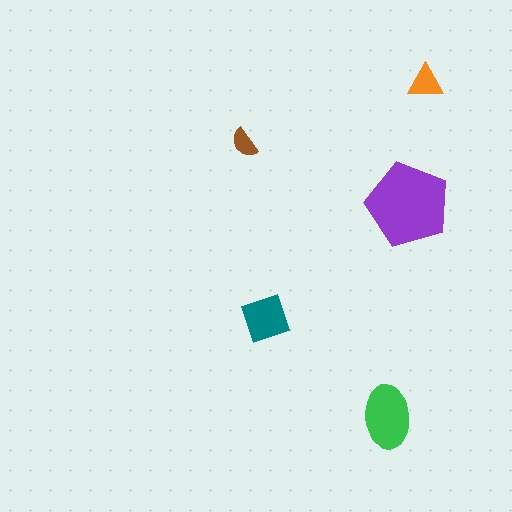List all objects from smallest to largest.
The brown semicircle, the orange triangle, the teal diamond, the green ellipse, the purple pentagon.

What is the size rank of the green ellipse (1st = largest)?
2nd.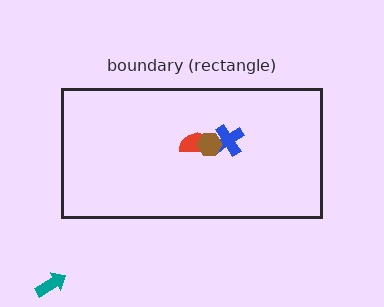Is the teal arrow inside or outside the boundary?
Outside.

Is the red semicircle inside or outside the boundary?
Inside.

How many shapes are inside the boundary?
3 inside, 1 outside.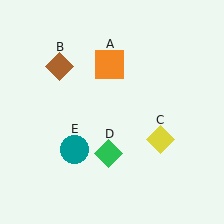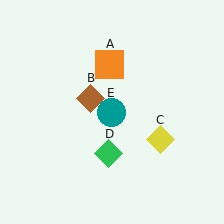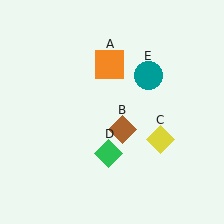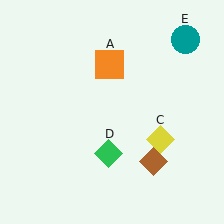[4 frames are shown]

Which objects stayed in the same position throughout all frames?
Orange square (object A) and yellow diamond (object C) and green diamond (object D) remained stationary.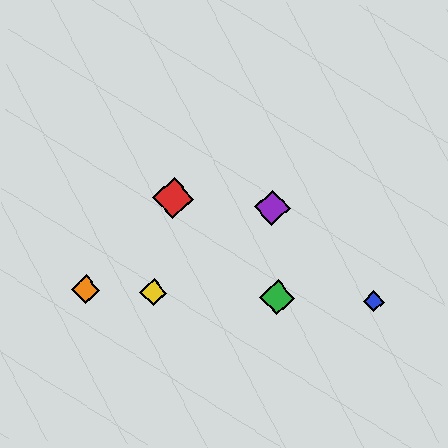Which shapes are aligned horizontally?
The blue diamond, the green diamond, the yellow diamond, the orange diamond are aligned horizontally.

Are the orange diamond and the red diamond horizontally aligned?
No, the orange diamond is at y≈290 and the red diamond is at y≈198.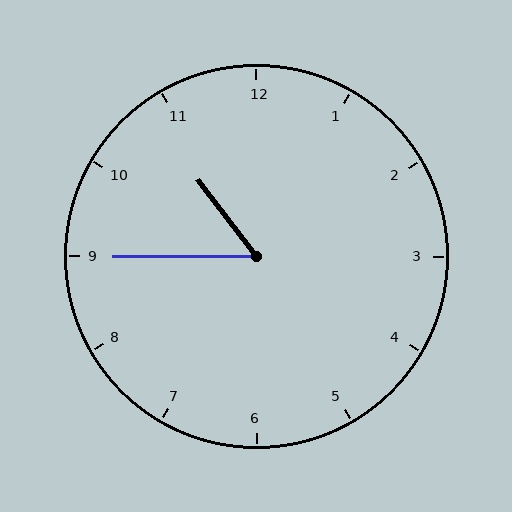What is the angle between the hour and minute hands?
Approximately 52 degrees.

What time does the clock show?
10:45.